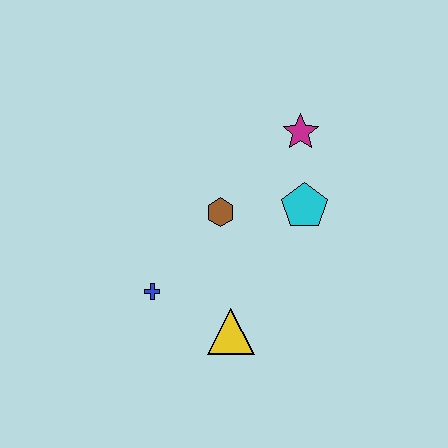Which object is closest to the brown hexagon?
The cyan pentagon is closest to the brown hexagon.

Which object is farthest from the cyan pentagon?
The blue cross is farthest from the cyan pentagon.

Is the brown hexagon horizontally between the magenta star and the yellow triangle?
No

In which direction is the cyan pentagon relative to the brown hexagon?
The cyan pentagon is to the right of the brown hexagon.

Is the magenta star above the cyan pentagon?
Yes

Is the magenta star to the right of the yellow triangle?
Yes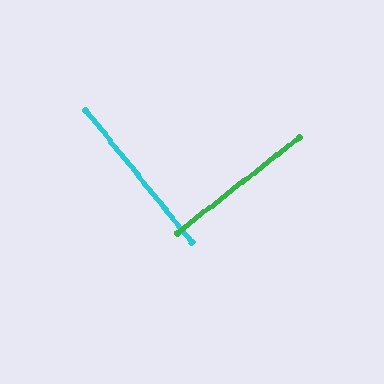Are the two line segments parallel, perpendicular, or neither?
Perpendicular — they meet at approximately 89°.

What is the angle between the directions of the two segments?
Approximately 89 degrees.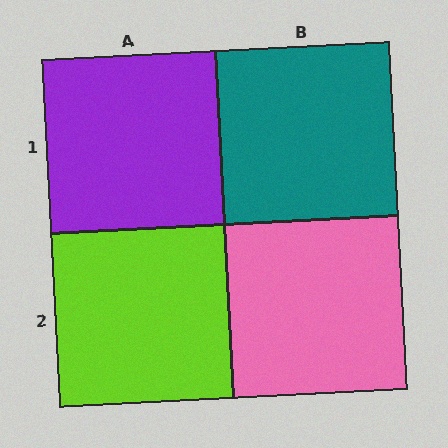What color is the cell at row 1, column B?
Teal.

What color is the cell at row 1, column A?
Purple.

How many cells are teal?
1 cell is teal.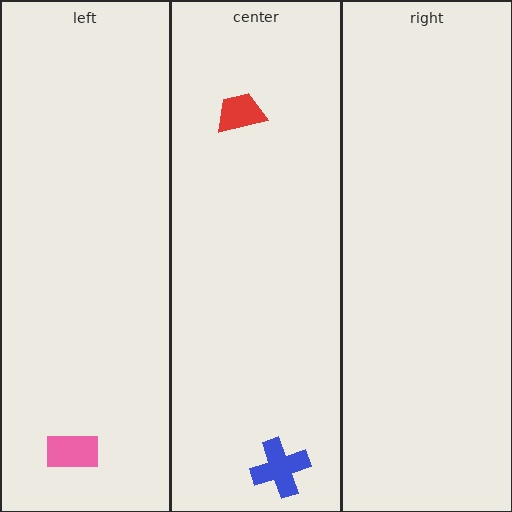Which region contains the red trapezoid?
The center region.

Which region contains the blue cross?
The center region.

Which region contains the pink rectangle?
The left region.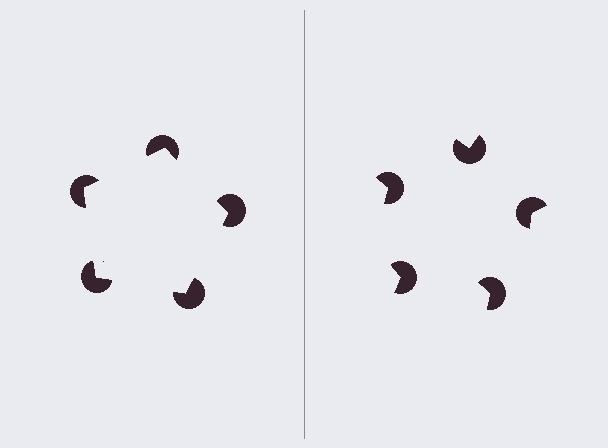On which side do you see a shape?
An illusory pentagon appears on the left side. On the right side the wedge cuts are rotated, so no coherent shape forms.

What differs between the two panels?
The pac-man discs are positioned identically on both sides; only the wedge orientations differ. On the left they align to a pentagon; on the right they are misaligned.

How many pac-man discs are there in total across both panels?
10 — 5 on each side.